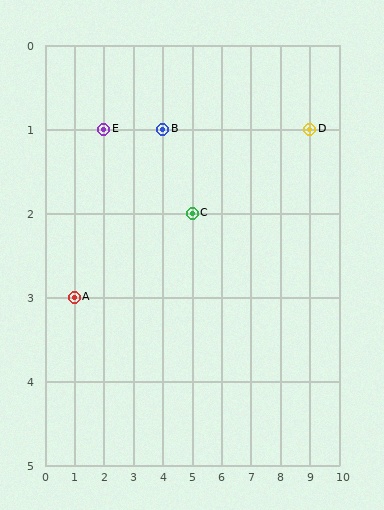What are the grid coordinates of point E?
Point E is at grid coordinates (2, 1).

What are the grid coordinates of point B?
Point B is at grid coordinates (4, 1).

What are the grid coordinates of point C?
Point C is at grid coordinates (5, 2).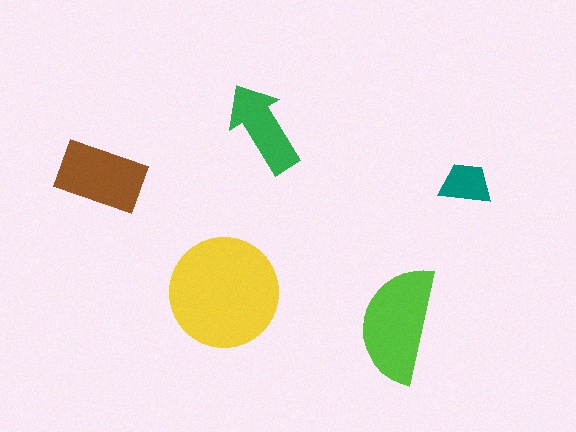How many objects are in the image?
There are 5 objects in the image.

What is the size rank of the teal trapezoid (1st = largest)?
5th.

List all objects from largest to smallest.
The yellow circle, the lime semicircle, the brown rectangle, the green arrow, the teal trapezoid.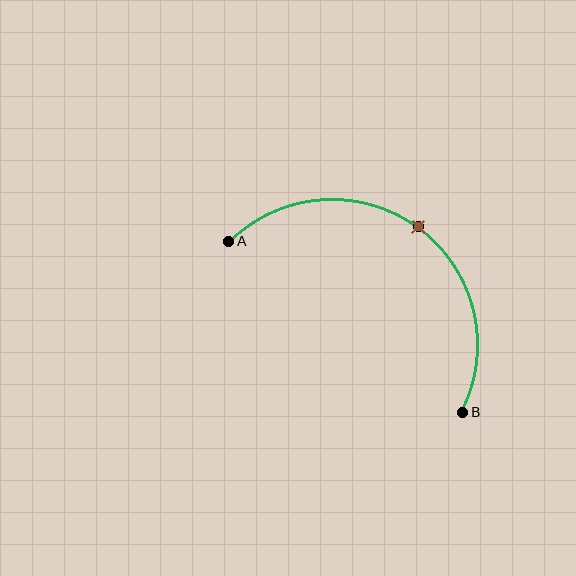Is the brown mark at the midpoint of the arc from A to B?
Yes. The brown mark lies on the arc at equal arc-length from both A and B — it is the arc midpoint.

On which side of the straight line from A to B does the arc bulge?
The arc bulges above and to the right of the straight line connecting A and B.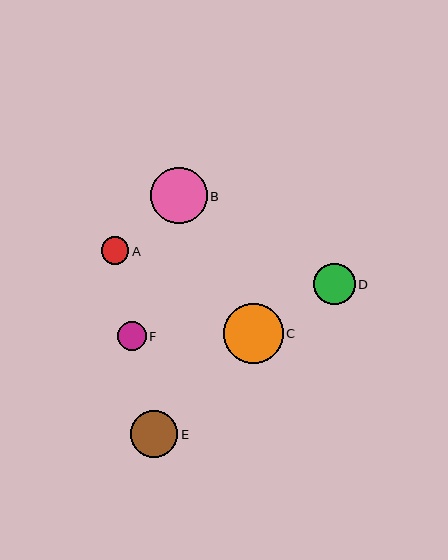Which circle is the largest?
Circle C is the largest with a size of approximately 60 pixels.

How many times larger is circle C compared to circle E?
Circle C is approximately 1.3 times the size of circle E.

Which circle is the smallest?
Circle A is the smallest with a size of approximately 28 pixels.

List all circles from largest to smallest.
From largest to smallest: C, B, E, D, F, A.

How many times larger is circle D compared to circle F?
Circle D is approximately 1.4 times the size of circle F.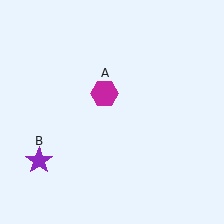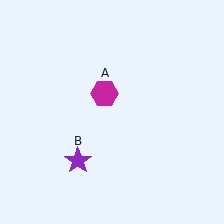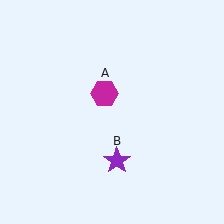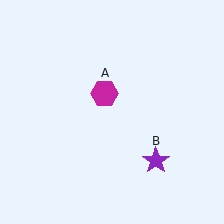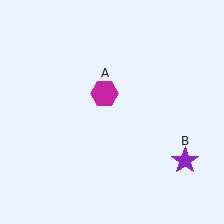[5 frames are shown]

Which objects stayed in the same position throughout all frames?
Magenta hexagon (object A) remained stationary.